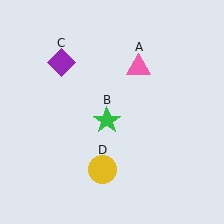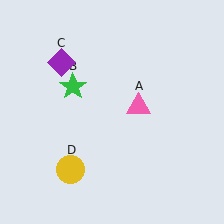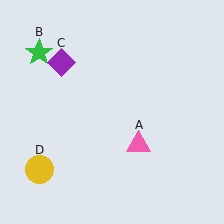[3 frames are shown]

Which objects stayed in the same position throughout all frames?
Purple diamond (object C) remained stationary.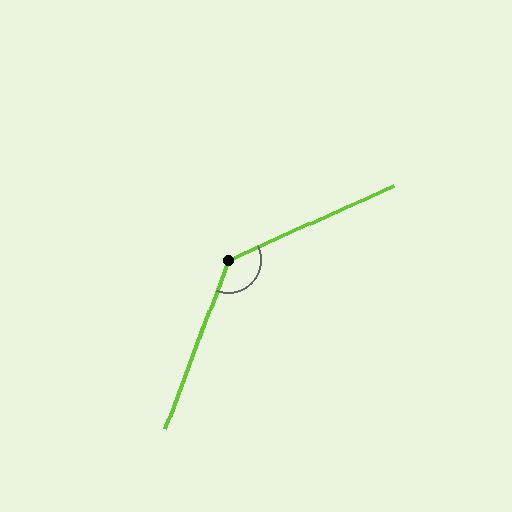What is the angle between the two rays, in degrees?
Approximately 135 degrees.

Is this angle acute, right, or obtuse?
It is obtuse.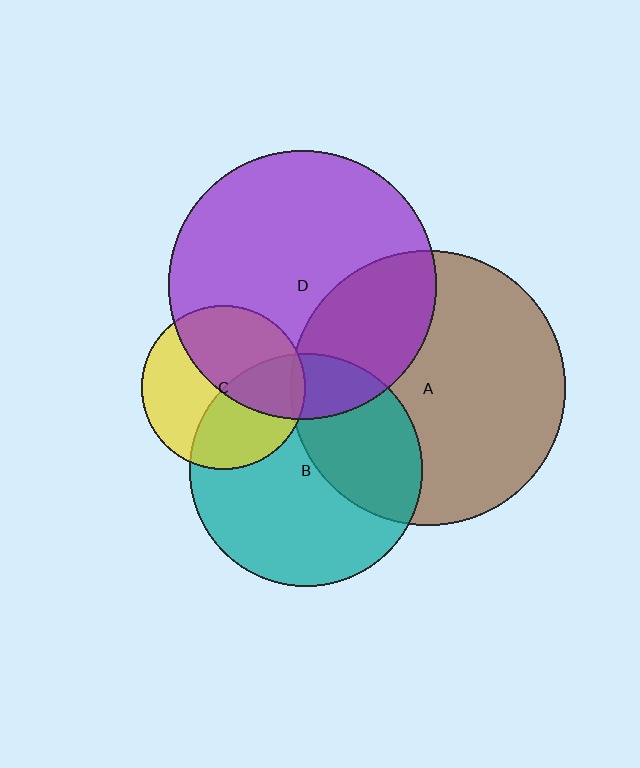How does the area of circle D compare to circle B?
Approximately 1.3 times.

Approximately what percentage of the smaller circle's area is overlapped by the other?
Approximately 5%.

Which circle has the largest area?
Circle A (brown).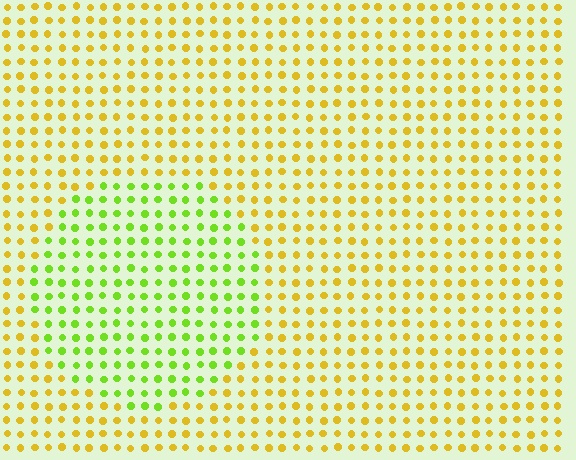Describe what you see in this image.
The image is filled with small yellow elements in a uniform arrangement. A circle-shaped region is visible where the elements are tinted to a slightly different hue, forming a subtle color boundary.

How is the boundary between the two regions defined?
The boundary is defined purely by a slight shift in hue (about 47 degrees). Spacing, size, and orientation are identical on both sides.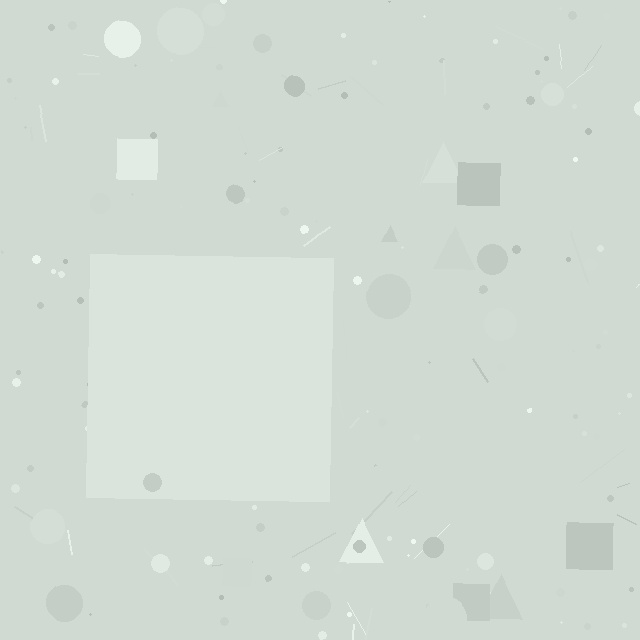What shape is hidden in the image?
A square is hidden in the image.